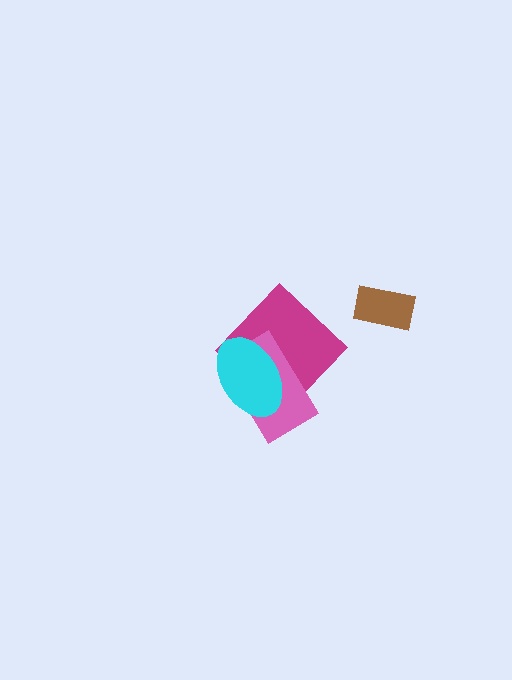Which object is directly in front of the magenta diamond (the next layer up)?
The pink rectangle is directly in front of the magenta diamond.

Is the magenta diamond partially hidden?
Yes, it is partially covered by another shape.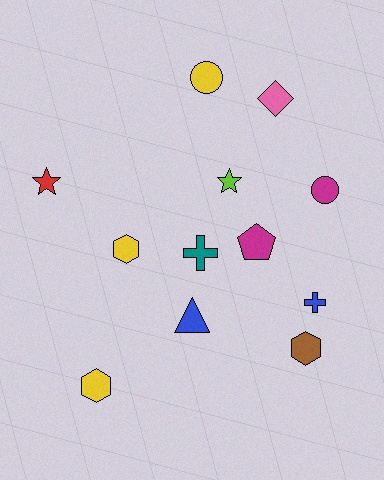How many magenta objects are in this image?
There are 2 magenta objects.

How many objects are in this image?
There are 12 objects.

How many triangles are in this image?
There is 1 triangle.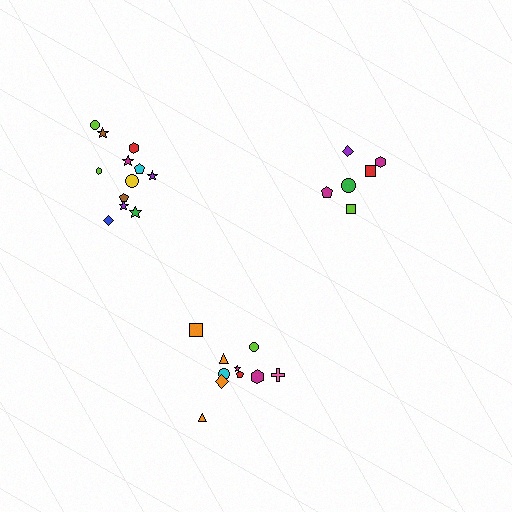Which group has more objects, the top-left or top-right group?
The top-left group.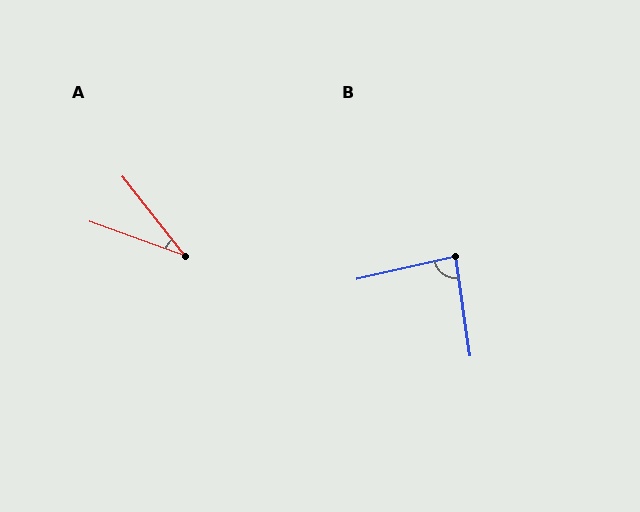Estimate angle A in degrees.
Approximately 32 degrees.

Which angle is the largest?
B, at approximately 85 degrees.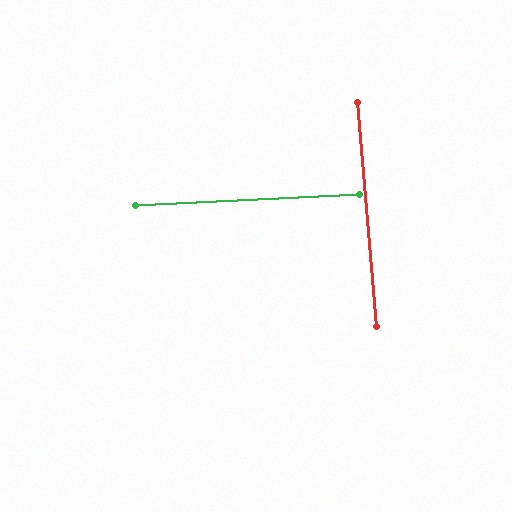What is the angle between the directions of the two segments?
Approximately 88 degrees.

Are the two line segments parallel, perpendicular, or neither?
Perpendicular — they meet at approximately 88°.